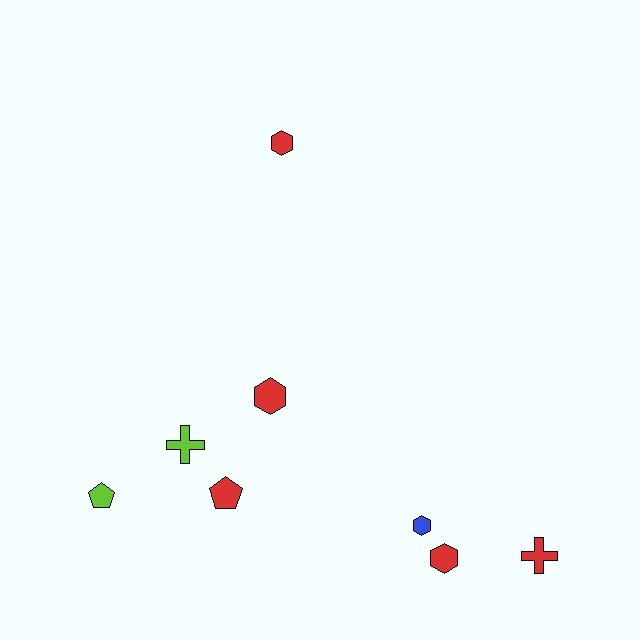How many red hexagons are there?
There are 3 red hexagons.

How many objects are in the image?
There are 8 objects.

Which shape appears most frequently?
Hexagon, with 4 objects.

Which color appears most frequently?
Red, with 5 objects.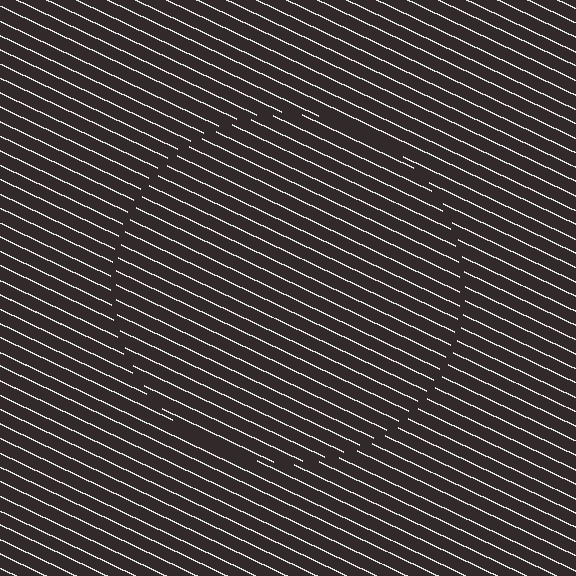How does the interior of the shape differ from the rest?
The interior of the shape contains the same grating, shifted by half a period — the contour is defined by the phase discontinuity where line-ends from the inner and outer gratings abut.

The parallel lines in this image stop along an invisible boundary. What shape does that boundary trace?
An illusory circle. The interior of the shape contains the same grating, shifted by half a period — the contour is defined by the phase discontinuity where line-ends from the inner and outer gratings abut.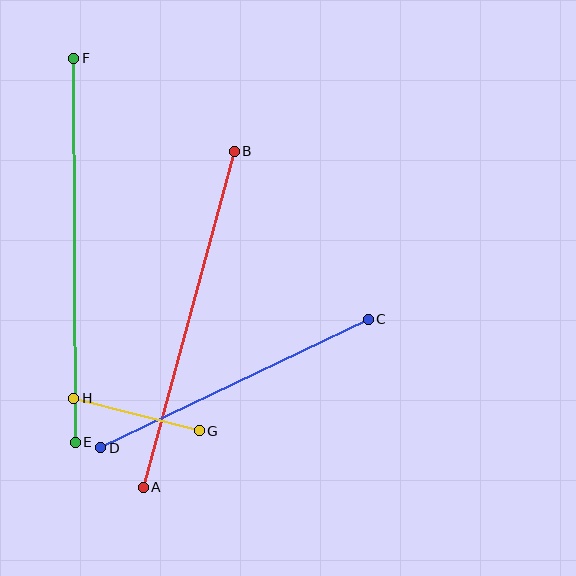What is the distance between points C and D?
The distance is approximately 297 pixels.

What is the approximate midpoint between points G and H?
The midpoint is at approximately (136, 414) pixels.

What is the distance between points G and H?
The distance is approximately 130 pixels.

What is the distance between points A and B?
The distance is approximately 348 pixels.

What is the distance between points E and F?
The distance is approximately 384 pixels.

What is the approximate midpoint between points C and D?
The midpoint is at approximately (234, 383) pixels.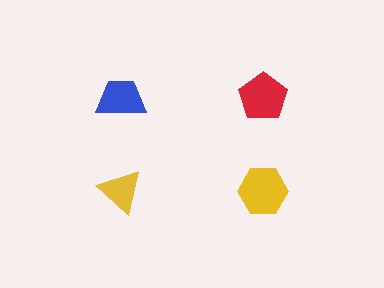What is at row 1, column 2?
A red pentagon.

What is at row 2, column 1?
A yellow triangle.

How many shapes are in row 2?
2 shapes.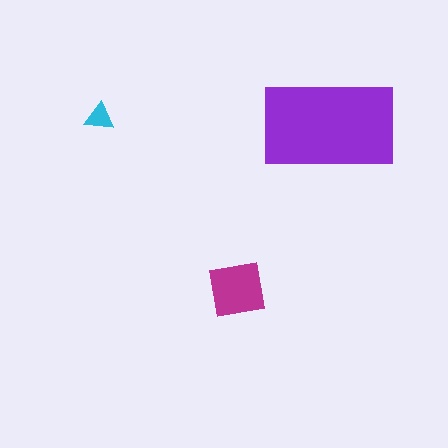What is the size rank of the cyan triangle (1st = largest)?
3rd.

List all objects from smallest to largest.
The cyan triangle, the magenta square, the purple rectangle.